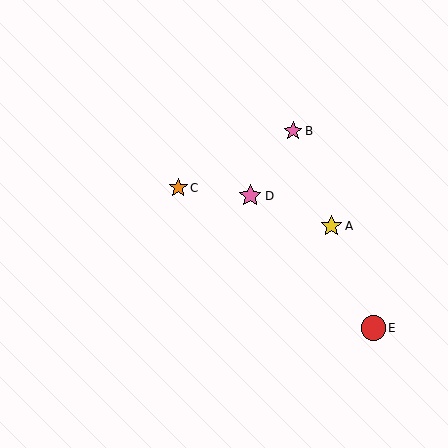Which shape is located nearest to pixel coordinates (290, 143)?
The pink star (labeled B) at (293, 131) is nearest to that location.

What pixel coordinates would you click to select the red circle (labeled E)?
Click at (373, 328) to select the red circle E.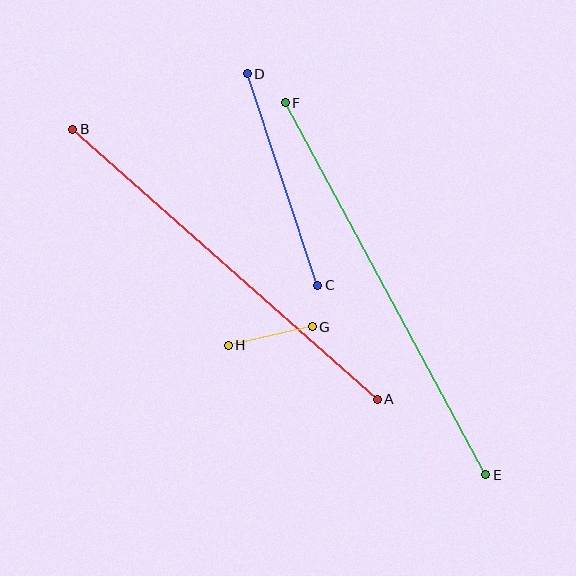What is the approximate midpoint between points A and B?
The midpoint is at approximately (225, 264) pixels.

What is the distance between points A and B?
The distance is approximately 407 pixels.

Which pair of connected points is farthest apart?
Points E and F are farthest apart.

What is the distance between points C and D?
The distance is approximately 223 pixels.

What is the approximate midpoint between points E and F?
The midpoint is at approximately (386, 289) pixels.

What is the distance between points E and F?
The distance is approximately 422 pixels.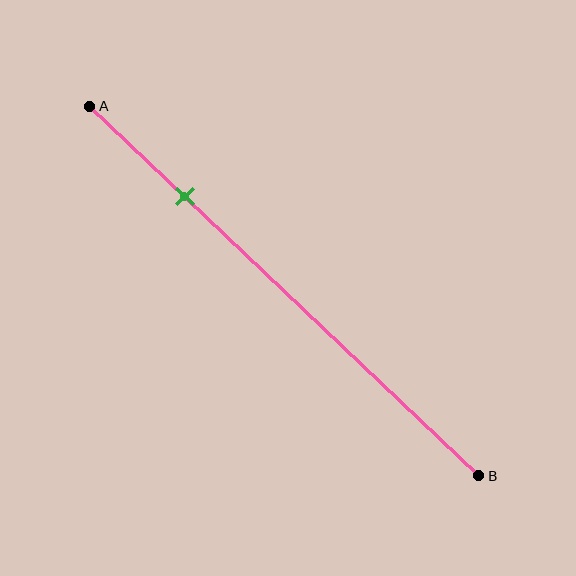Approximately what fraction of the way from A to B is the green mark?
The green mark is approximately 25% of the way from A to B.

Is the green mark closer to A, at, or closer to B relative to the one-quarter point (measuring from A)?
The green mark is approximately at the one-quarter point of segment AB.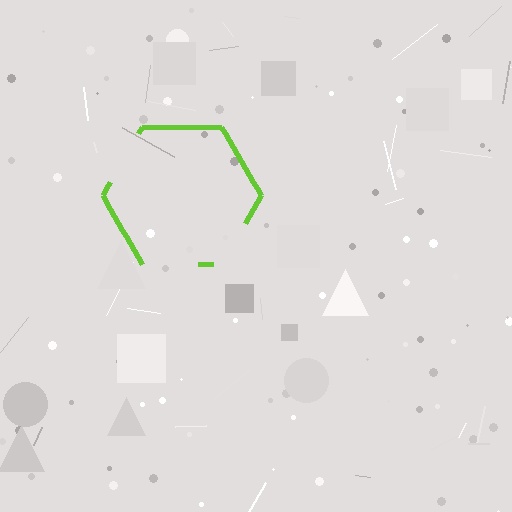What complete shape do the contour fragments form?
The contour fragments form a hexagon.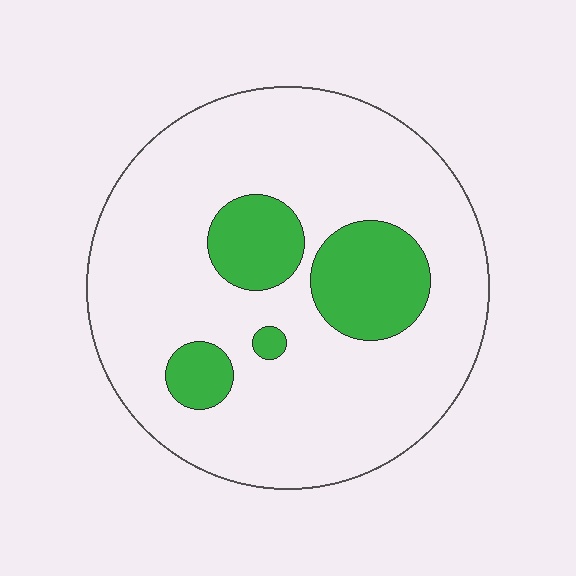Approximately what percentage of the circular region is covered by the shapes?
Approximately 20%.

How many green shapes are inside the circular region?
4.